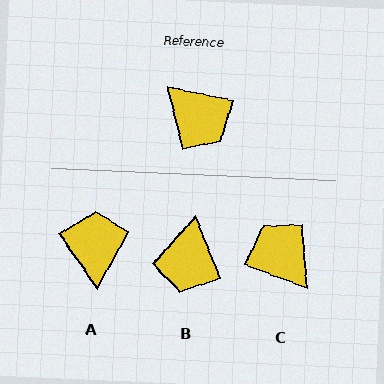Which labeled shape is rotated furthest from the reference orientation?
C, about 172 degrees away.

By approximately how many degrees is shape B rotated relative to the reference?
Approximately 56 degrees clockwise.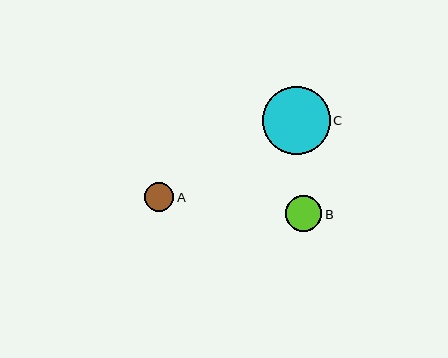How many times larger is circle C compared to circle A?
Circle C is approximately 2.4 times the size of circle A.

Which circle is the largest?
Circle C is the largest with a size of approximately 68 pixels.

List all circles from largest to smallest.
From largest to smallest: C, B, A.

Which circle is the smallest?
Circle A is the smallest with a size of approximately 29 pixels.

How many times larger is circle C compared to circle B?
Circle C is approximately 1.9 times the size of circle B.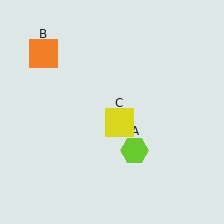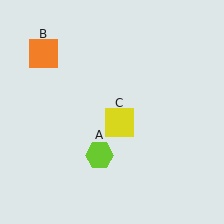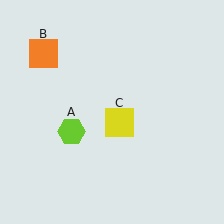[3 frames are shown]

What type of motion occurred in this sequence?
The lime hexagon (object A) rotated clockwise around the center of the scene.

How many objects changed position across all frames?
1 object changed position: lime hexagon (object A).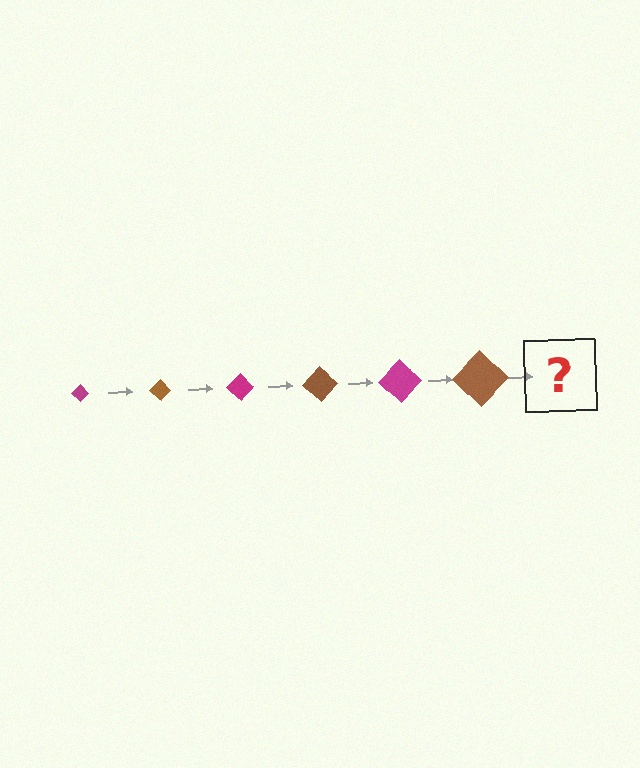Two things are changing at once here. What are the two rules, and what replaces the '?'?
The two rules are that the diamond grows larger each step and the color cycles through magenta and brown. The '?' should be a magenta diamond, larger than the previous one.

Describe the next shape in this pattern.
It should be a magenta diamond, larger than the previous one.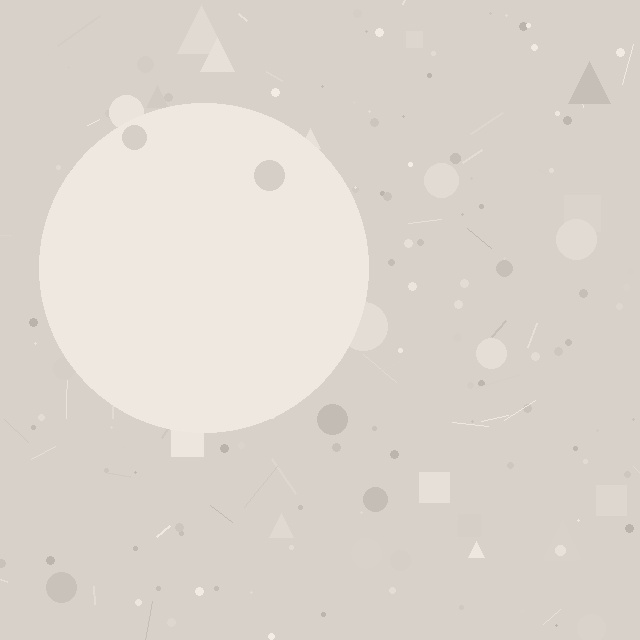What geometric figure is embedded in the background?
A circle is embedded in the background.